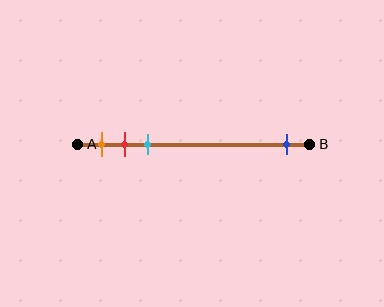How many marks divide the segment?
There are 4 marks dividing the segment.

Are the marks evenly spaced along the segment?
No, the marks are not evenly spaced.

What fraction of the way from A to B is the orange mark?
The orange mark is approximately 10% (0.1) of the way from A to B.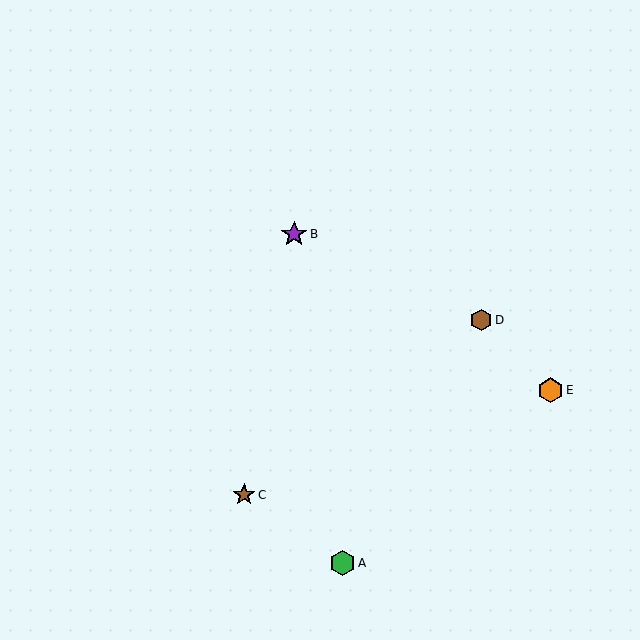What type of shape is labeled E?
Shape E is an orange hexagon.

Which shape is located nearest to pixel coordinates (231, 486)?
The brown star (labeled C) at (244, 495) is nearest to that location.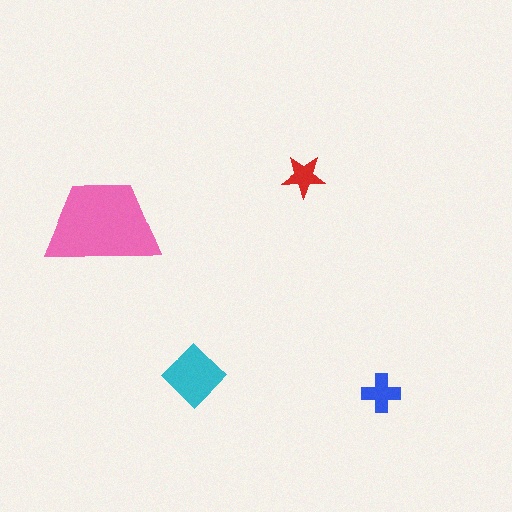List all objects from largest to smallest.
The pink trapezoid, the cyan diamond, the blue cross, the red star.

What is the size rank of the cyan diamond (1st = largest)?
2nd.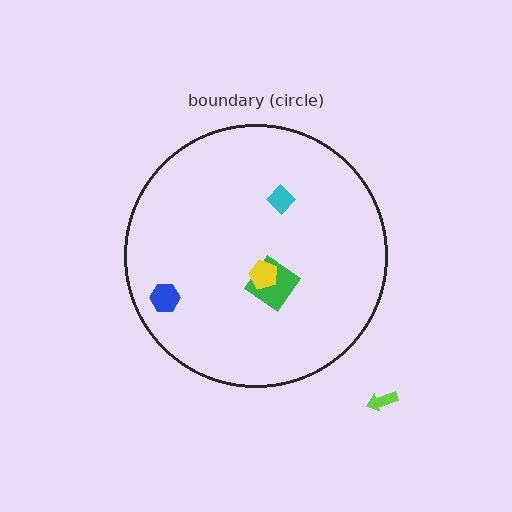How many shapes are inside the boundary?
4 inside, 1 outside.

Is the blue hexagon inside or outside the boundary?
Inside.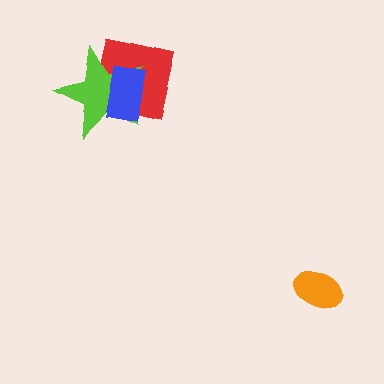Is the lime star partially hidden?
Yes, it is partially covered by another shape.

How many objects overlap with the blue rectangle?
2 objects overlap with the blue rectangle.